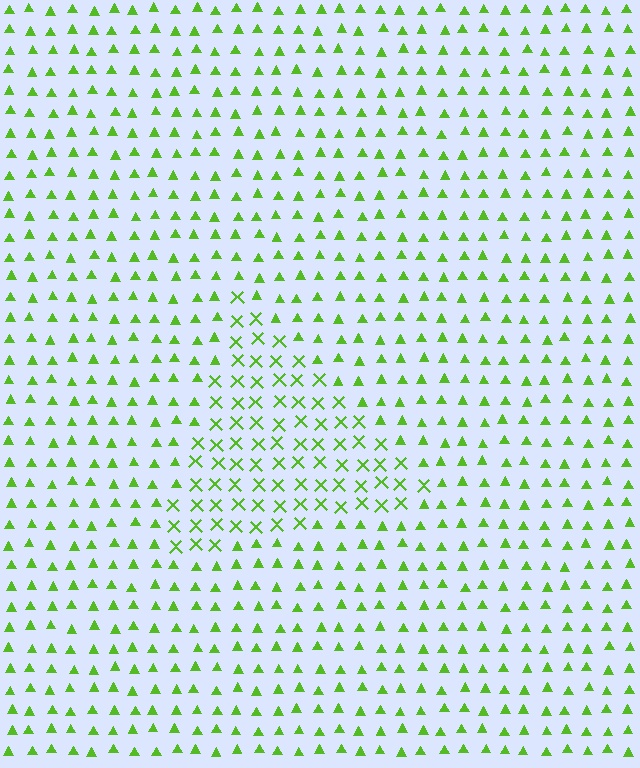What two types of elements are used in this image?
The image uses X marks inside the triangle region and triangles outside it.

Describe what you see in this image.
The image is filled with small lime elements arranged in a uniform grid. A triangle-shaped region contains X marks, while the surrounding area contains triangles. The boundary is defined purely by the change in element shape.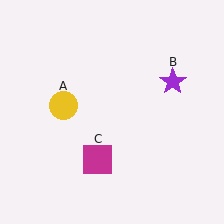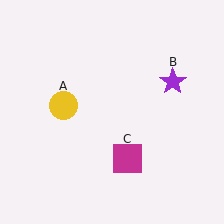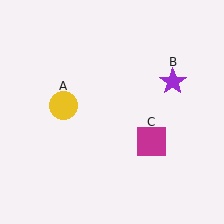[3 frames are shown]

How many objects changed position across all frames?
1 object changed position: magenta square (object C).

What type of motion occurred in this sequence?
The magenta square (object C) rotated counterclockwise around the center of the scene.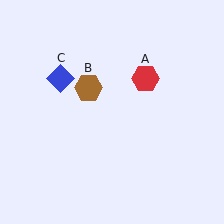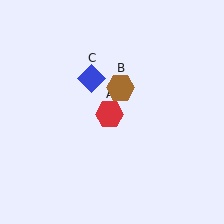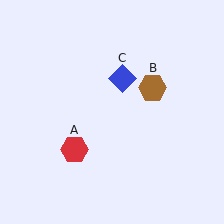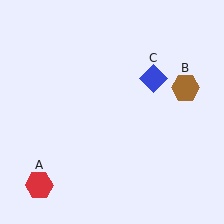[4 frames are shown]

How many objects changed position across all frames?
3 objects changed position: red hexagon (object A), brown hexagon (object B), blue diamond (object C).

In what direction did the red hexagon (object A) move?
The red hexagon (object A) moved down and to the left.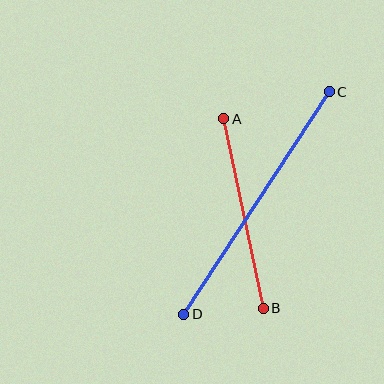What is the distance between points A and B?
The distance is approximately 193 pixels.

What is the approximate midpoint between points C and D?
The midpoint is at approximately (256, 203) pixels.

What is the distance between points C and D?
The distance is approximately 266 pixels.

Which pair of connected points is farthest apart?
Points C and D are farthest apart.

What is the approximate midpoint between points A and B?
The midpoint is at approximately (243, 213) pixels.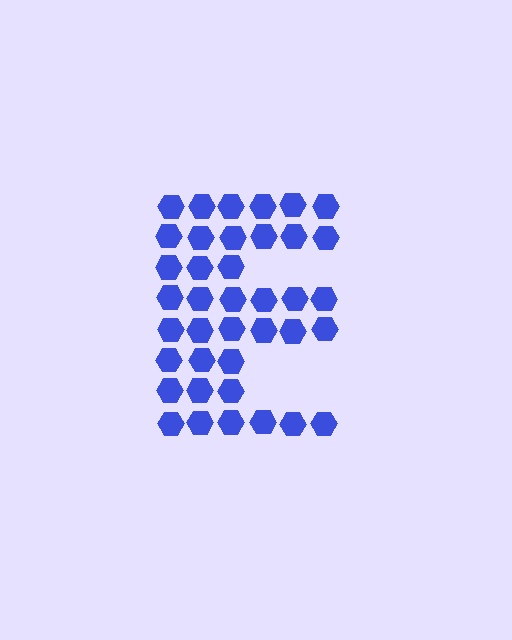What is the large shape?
The large shape is the letter E.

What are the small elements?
The small elements are hexagons.